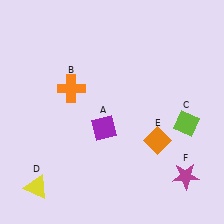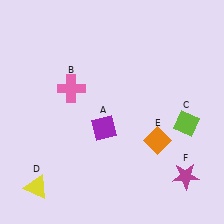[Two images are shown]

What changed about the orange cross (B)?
In Image 1, B is orange. In Image 2, it changed to pink.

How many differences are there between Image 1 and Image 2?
There is 1 difference between the two images.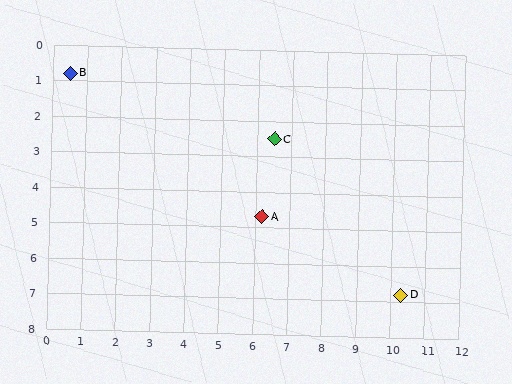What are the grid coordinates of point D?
Point D is at approximately (10.3, 6.8).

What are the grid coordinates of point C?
Point C is at approximately (6.5, 2.5).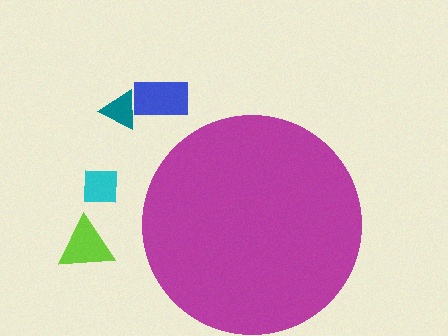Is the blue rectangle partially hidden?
No, the blue rectangle is fully visible.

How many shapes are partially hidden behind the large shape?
0 shapes are partially hidden.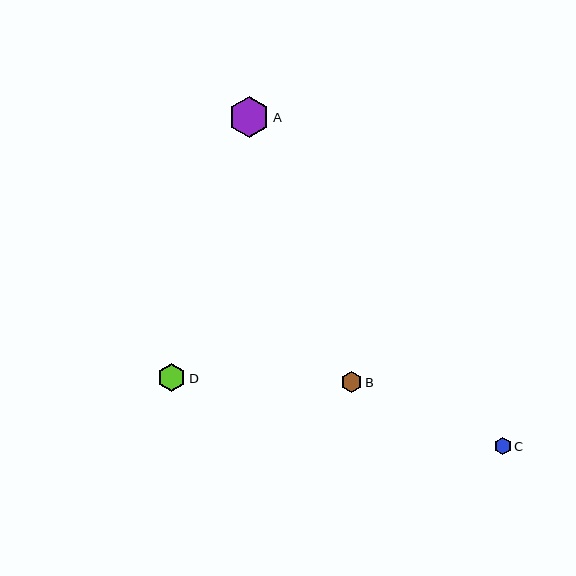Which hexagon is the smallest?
Hexagon C is the smallest with a size of approximately 17 pixels.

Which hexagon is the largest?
Hexagon A is the largest with a size of approximately 41 pixels.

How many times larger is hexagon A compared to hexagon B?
Hexagon A is approximately 1.9 times the size of hexagon B.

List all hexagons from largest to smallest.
From largest to smallest: A, D, B, C.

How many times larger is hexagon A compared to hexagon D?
Hexagon A is approximately 1.5 times the size of hexagon D.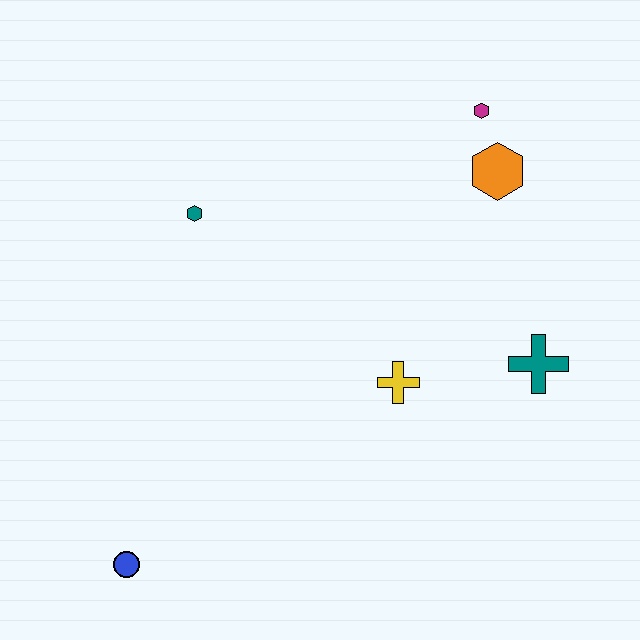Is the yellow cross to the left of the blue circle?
No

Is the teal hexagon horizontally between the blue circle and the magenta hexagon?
Yes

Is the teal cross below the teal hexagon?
Yes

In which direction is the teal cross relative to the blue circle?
The teal cross is to the right of the blue circle.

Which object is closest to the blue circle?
The yellow cross is closest to the blue circle.